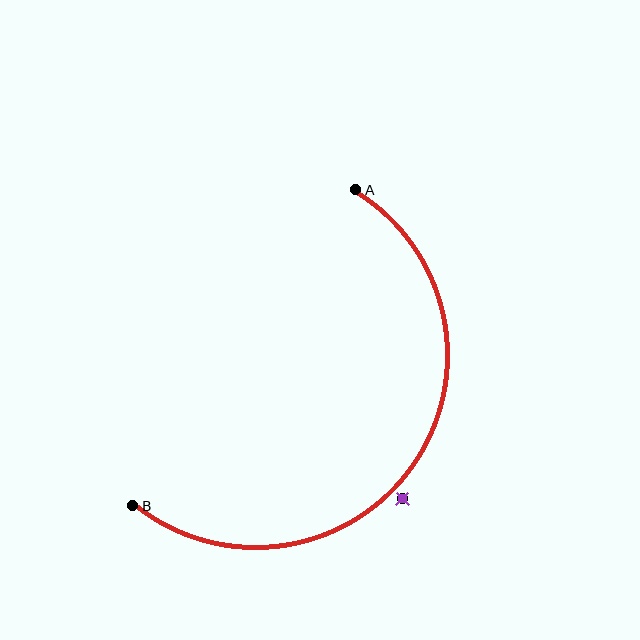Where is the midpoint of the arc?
The arc midpoint is the point on the curve farthest from the straight line joining A and B. It sits below and to the right of that line.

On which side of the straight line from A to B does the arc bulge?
The arc bulges below and to the right of the straight line connecting A and B.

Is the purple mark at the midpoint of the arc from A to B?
No — the purple mark does not lie on the arc at all. It sits slightly outside the curve.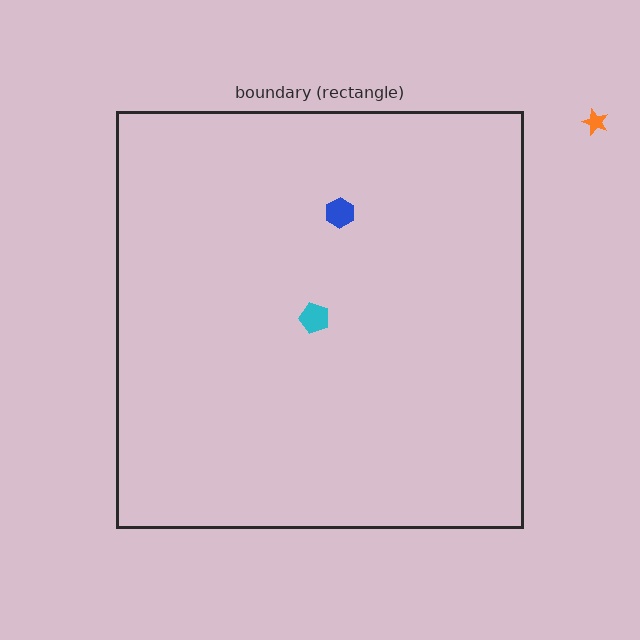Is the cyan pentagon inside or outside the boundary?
Inside.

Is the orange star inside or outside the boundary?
Outside.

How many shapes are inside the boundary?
2 inside, 1 outside.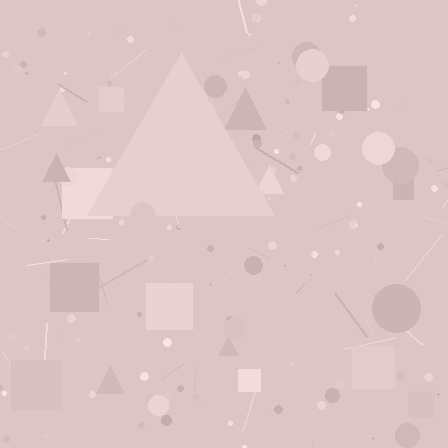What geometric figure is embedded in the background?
A triangle is embedded in the background.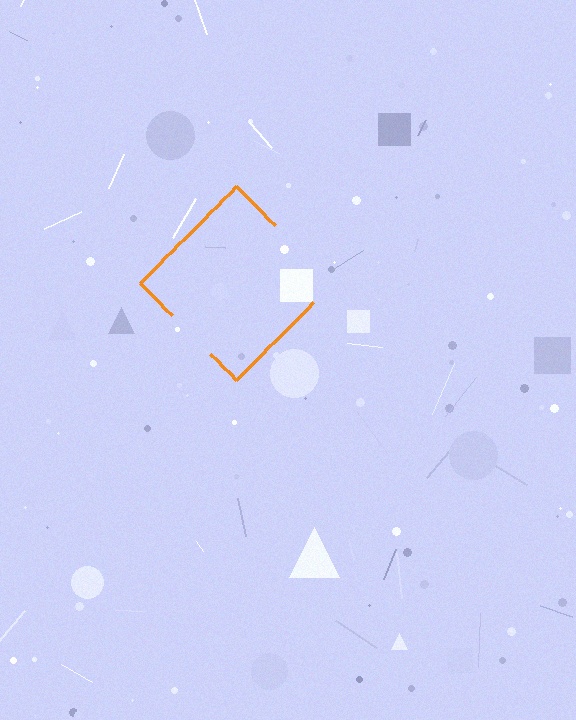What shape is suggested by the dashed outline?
The dashed outline suggests a diamond.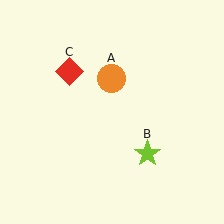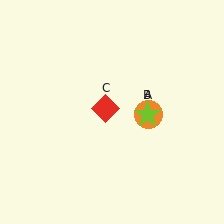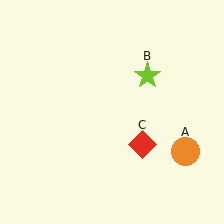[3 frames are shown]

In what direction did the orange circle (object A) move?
The orange circle (object A) moved down and to the right.